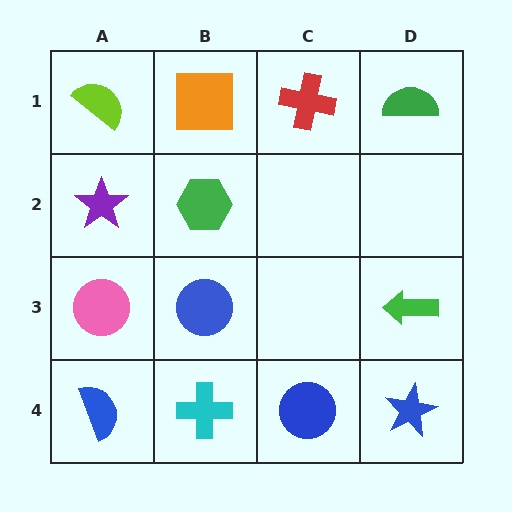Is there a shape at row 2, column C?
No, that cell is empty.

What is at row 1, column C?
A red cross.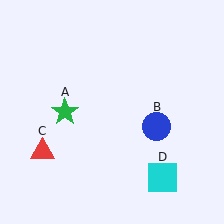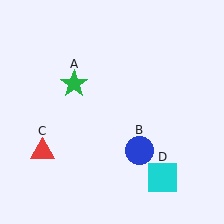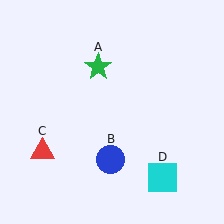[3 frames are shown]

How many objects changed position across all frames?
2 objects changed position: green star (object A), blue circle (object B).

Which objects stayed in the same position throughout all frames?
Red triangle (object C) and cyan square (object D) remained stationary.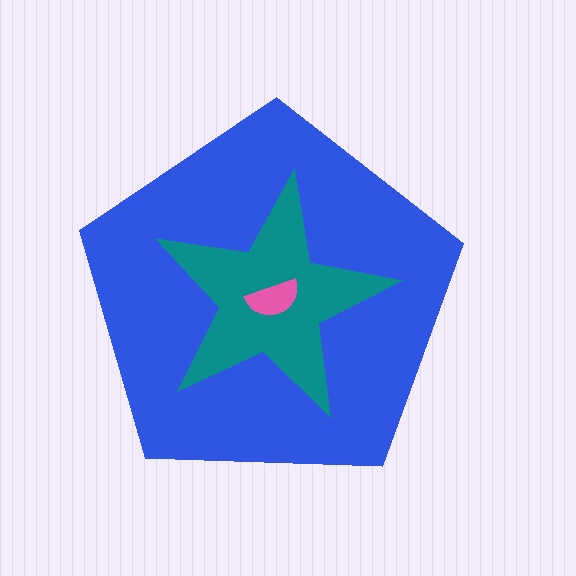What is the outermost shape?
The blue pentagon.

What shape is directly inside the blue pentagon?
The teal star.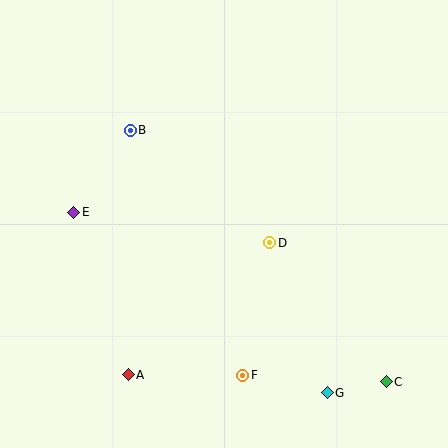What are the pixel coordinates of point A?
Point A is at (128, 375).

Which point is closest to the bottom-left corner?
Point A is closest to the bottom-left corner.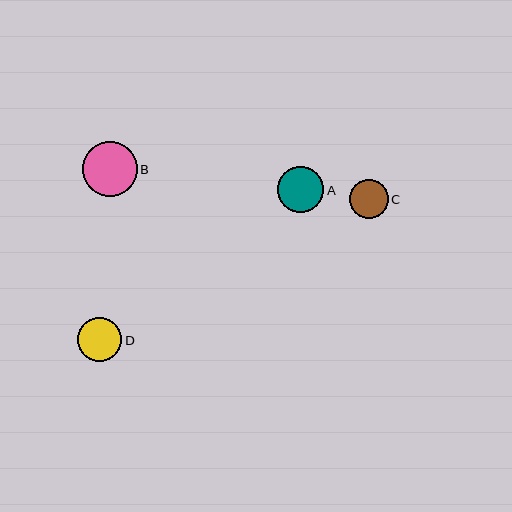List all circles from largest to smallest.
From largest to smallest: B, A, D, C.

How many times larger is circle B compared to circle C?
Circle B is approximately 1.4 times the size of circle C.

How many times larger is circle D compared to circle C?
Circle D is approximately 1.1 times the size of circle C.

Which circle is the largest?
Circle B is the largest with a size of approximately 55 pixels.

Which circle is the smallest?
Circle C is the smallest with a size of approximately 39 pixels.